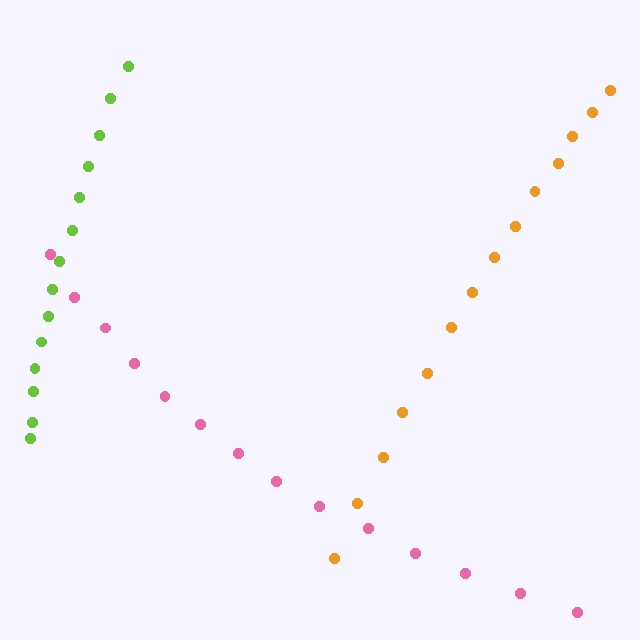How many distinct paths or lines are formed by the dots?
There are 3 distinct paths.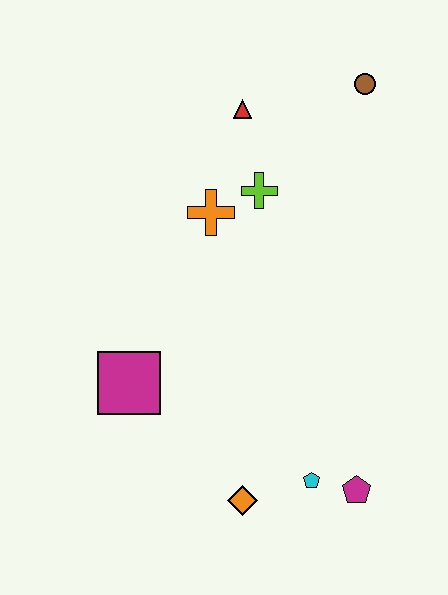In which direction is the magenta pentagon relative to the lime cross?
The magenta pentagon is below the lime cross.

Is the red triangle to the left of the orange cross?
No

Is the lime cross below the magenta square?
No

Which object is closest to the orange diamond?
The cyan pentagon is closest to the orange diamond.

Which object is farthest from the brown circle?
The orange diamond is farthest from the brown circle.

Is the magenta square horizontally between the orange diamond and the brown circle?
No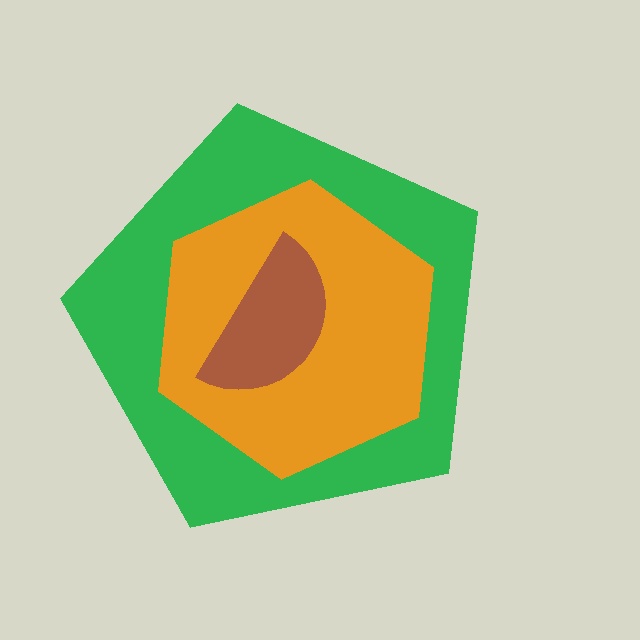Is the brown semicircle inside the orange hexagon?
Yes.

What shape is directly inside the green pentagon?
The orange hexagon.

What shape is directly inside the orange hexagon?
The brown semicircle.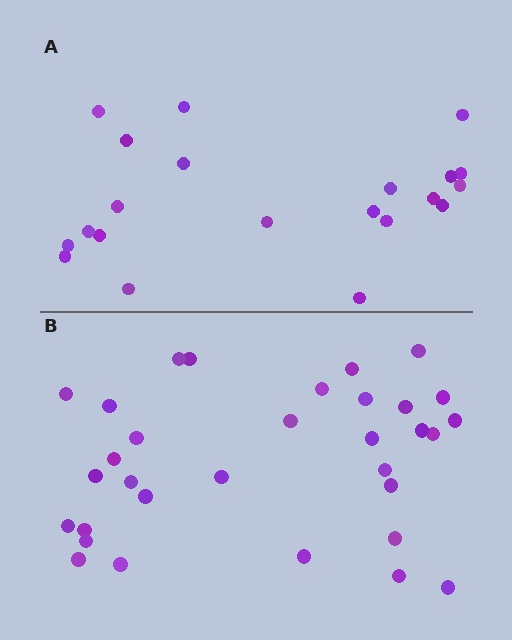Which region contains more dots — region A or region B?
Region B (the bottom region) has more dots.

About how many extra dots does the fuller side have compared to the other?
Region B has roughly 12 or so more dots than region A.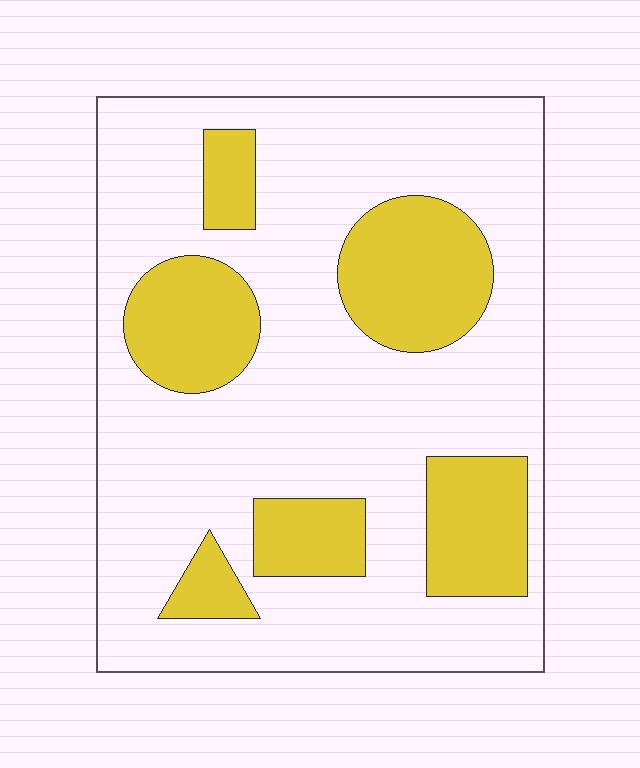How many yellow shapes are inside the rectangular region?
6.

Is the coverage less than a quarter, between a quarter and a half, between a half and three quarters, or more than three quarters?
Between a quarter and a half.